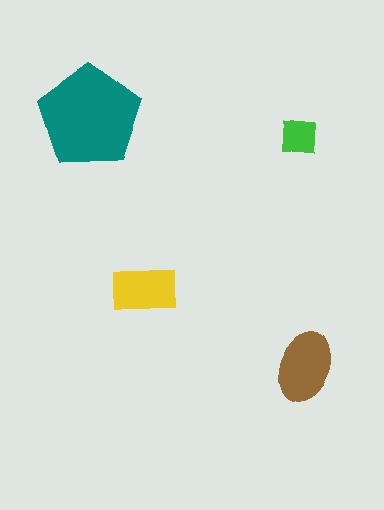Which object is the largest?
The teal pentagon.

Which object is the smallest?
The green square.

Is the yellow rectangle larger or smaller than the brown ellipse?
Smaller.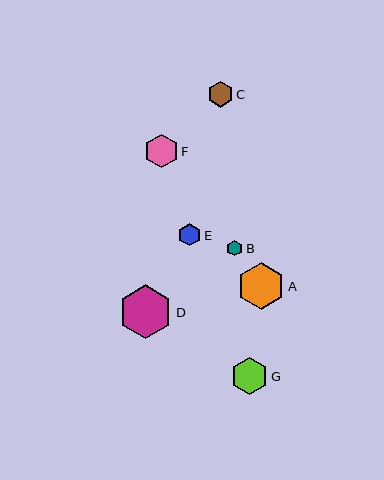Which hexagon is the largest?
Hexagon D is the largest with a size of approximately 54 pixels.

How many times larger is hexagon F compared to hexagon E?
Hexagon F is approximately 1.5 times the size of hexagon E.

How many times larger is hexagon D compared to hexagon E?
Hexagon D is approximately 2.4 times the size of hexagon E.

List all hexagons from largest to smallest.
From largest to smallest: D, A, G, F, C, E, B.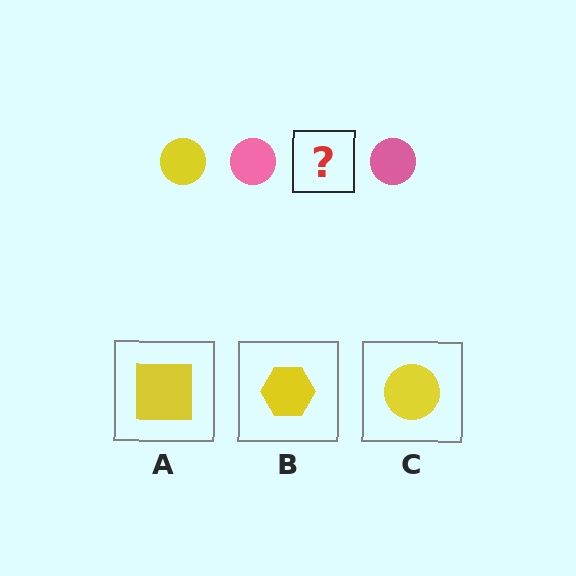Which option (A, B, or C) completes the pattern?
C.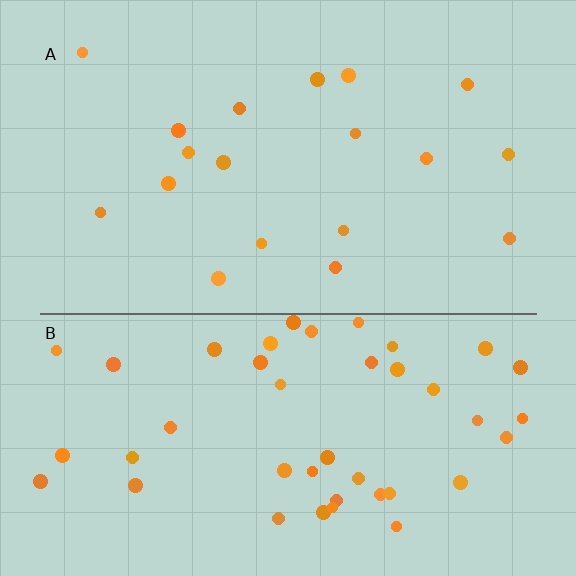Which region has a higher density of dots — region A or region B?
B (the bottom).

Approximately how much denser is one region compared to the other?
Approximately 2.4× — region B over region A.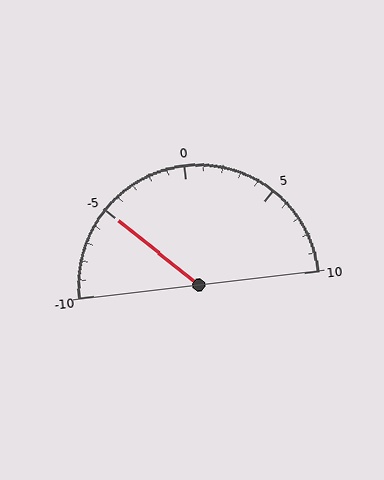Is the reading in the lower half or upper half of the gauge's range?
The reading is in the lower half of the range (-10 to 10).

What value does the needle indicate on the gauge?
The needle indicates approximately -5.